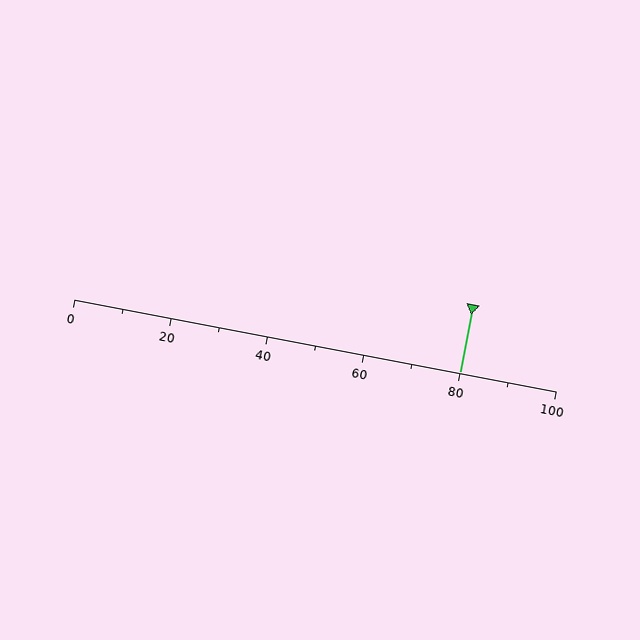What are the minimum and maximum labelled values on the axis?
The axis runs from 0 to 100.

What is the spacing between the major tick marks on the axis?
The major ticks are spaced 20 apart.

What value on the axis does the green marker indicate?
The marker indicates approximately 80.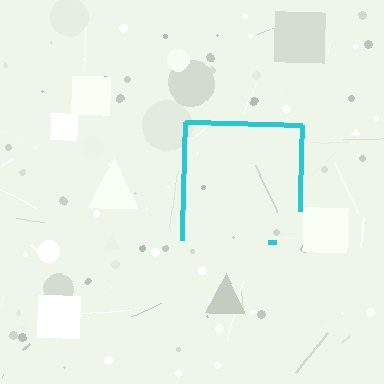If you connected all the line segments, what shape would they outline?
They would outline a square.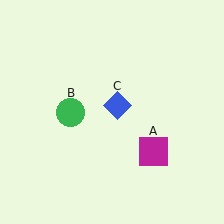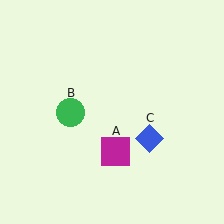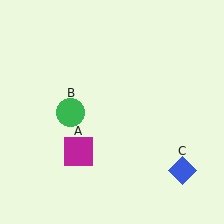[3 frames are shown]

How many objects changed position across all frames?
2 objects changed position: magenta square (object A), blue diamond (object C).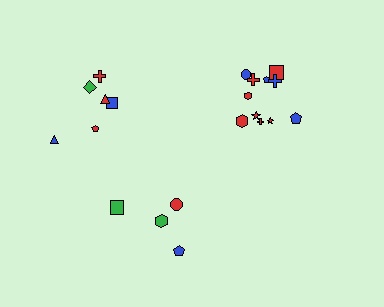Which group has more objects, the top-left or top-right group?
The top-right group.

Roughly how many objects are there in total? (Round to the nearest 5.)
Roughly 20 objects in total.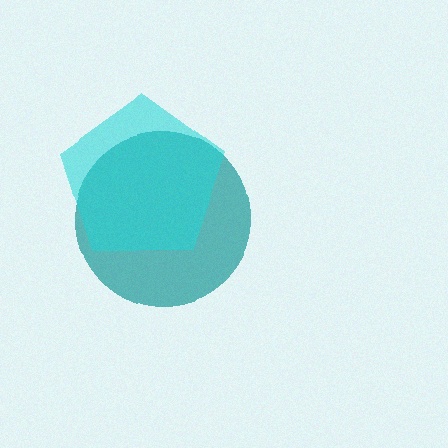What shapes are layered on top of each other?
The layered shapes are: a teal circle, a cyan pentagon.